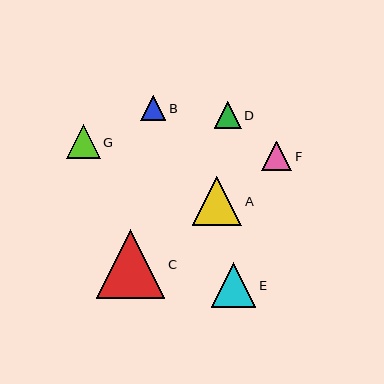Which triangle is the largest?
Triangle C is the largest with a size of approximately 69 pixels.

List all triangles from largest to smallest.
From largest to smallest: C, A, E, G, F, D, B.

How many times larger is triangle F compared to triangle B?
Triangle F is approximately 1.2 times the size of triangle B.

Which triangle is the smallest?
Triangle B is the smallest with a size of approximately 25 pixels.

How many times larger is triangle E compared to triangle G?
Triangle E is approximately 1.3 times the size of triangle G.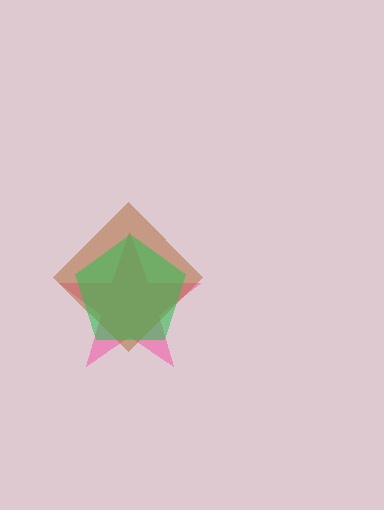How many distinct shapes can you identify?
There are 3 distinct shapes: a pink star, a brown diamond, a green pentagon.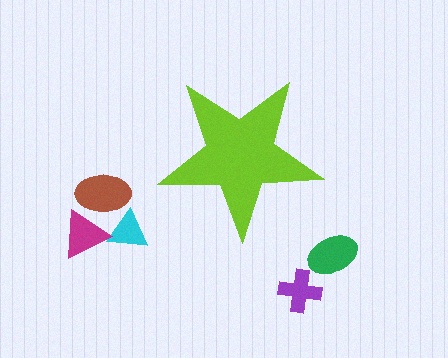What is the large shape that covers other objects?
A lime star.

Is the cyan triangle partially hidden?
No, the cyan triangle is fully visible.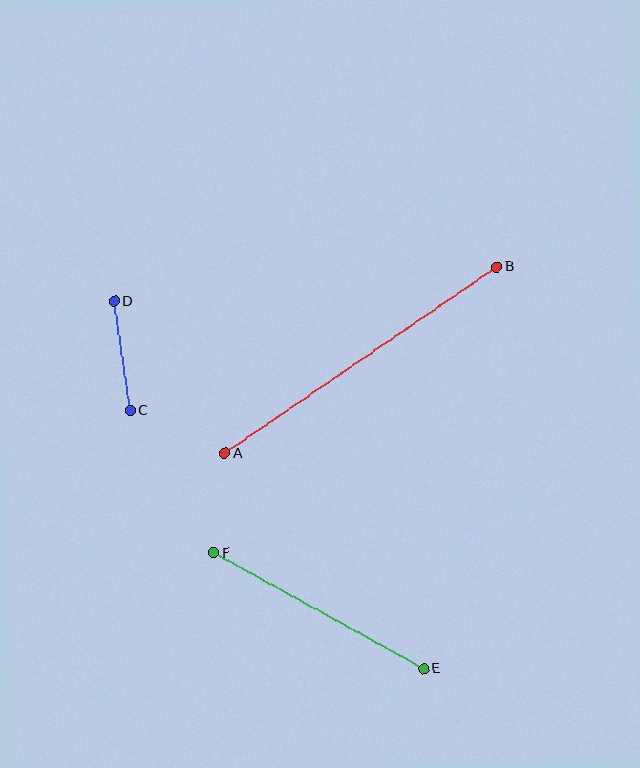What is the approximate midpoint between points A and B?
The midpoint is at approximately (361, 360) pixels.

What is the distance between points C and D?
The distance is approximately 111 pixels.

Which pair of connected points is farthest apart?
Points A and B are farthest apart.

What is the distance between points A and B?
The distance is approximately 330 pixels.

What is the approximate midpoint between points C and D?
The midpoint is at approximately (122, 356) pixels.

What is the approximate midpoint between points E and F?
The midpoint is at approximately (319, 611) pixels.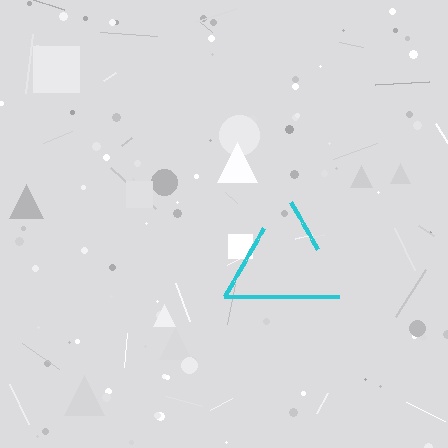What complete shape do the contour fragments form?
The contour fragments form a triangle.